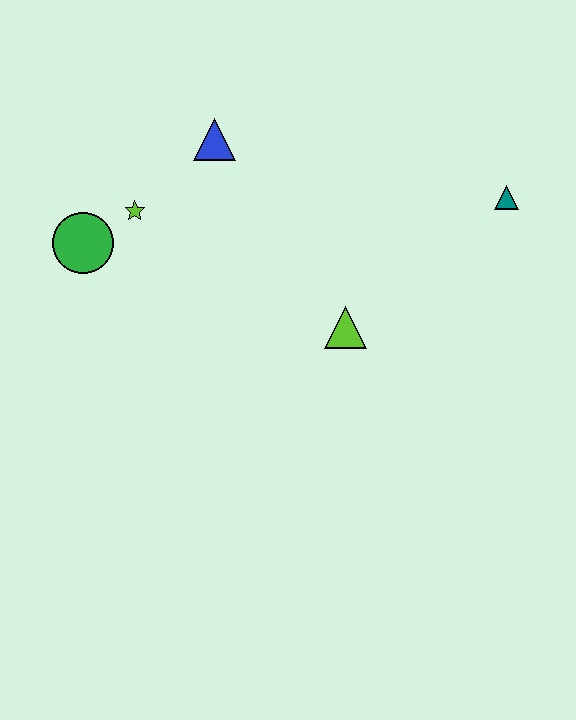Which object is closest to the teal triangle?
The lime triangle is closest to the teal triangle.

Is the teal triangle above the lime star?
Yes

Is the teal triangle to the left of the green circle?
No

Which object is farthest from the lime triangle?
The green circle is farthest from the lime triangle.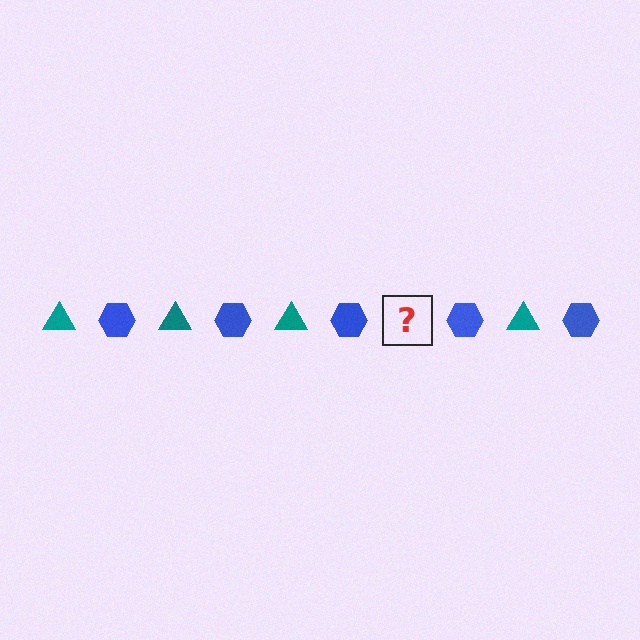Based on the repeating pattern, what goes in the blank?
The blank should be a teal triangle.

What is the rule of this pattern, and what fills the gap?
The rule is that the pattern alternates between teal triangle and blue hexagon. The gap should be filled with a teal triangle.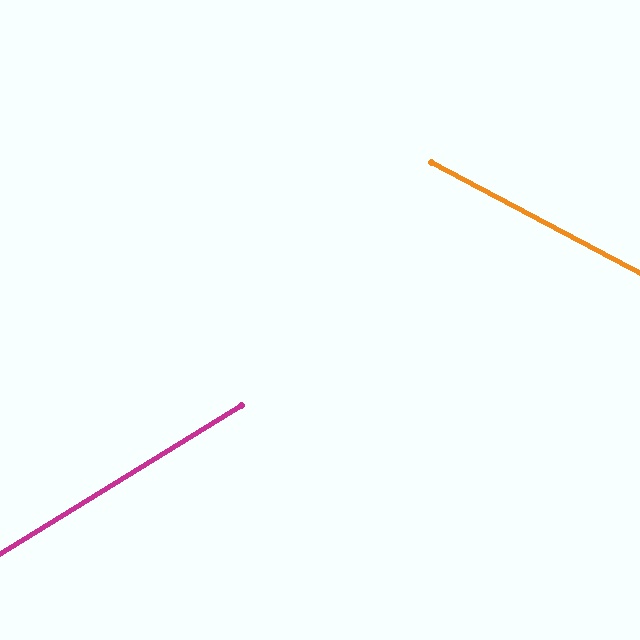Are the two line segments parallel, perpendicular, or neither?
Neither parallel nor perpendicular — they differ by about 59°.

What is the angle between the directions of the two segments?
Approximately 59 degrees.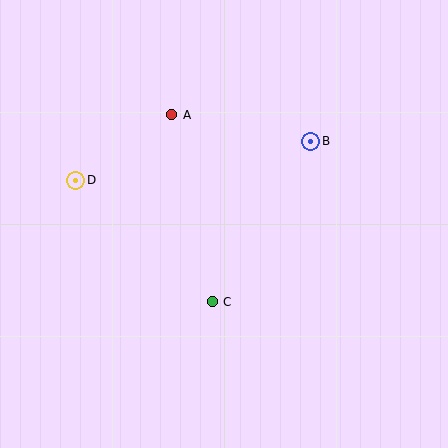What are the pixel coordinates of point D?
Point D is at (76, 180).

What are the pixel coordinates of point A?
Point A is at (171, 115).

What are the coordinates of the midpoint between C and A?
The midpoint between C and A is at (192, 208).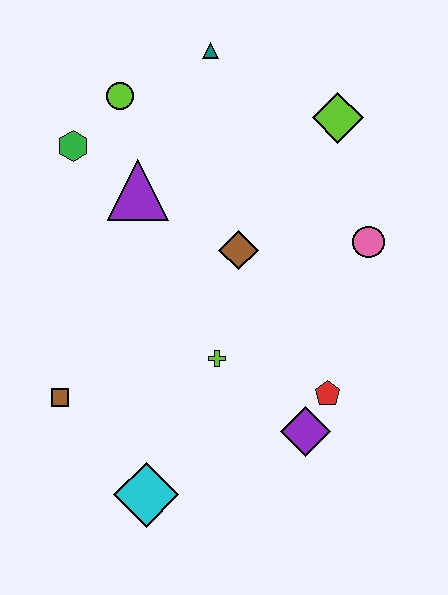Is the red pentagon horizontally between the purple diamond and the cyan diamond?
No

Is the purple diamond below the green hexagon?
Yes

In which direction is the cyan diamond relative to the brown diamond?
The cyan diamond is below the brown diamond.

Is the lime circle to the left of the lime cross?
Yes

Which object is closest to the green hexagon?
The lime circle is closest to the green hexagon.